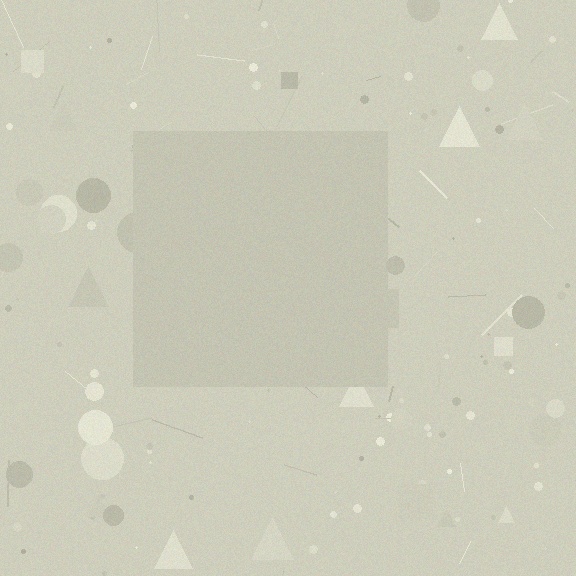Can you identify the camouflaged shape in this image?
The camouflaged shape is a square.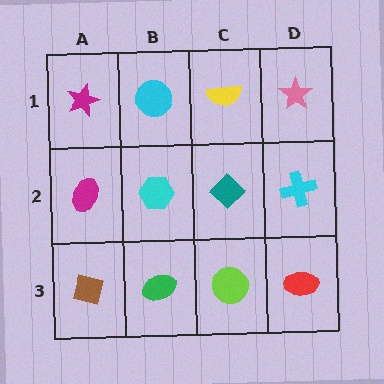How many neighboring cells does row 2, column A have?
3.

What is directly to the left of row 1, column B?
A magenta star.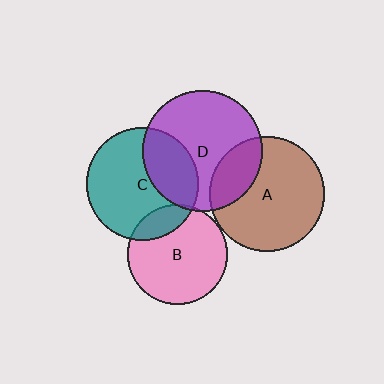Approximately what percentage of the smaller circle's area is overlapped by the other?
Approximately 30%.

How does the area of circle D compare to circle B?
Approximately 1.5 times.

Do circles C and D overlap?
Yes.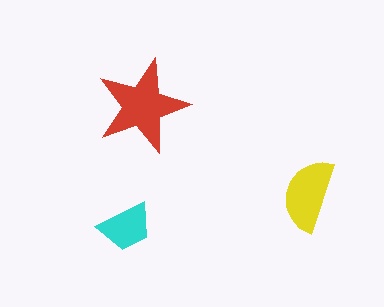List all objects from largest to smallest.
The red star, the yellow semicircle, the cyan trapezoid.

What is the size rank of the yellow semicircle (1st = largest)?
2nd.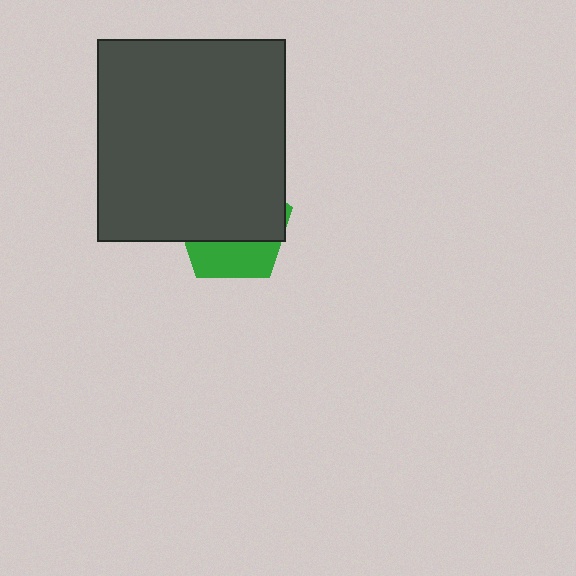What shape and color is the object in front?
The object in front is a dark gray rectangle.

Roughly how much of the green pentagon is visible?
A small part of it is visible (roughly 34%).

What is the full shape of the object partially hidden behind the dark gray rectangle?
The partially hidden object is a green pentagon.